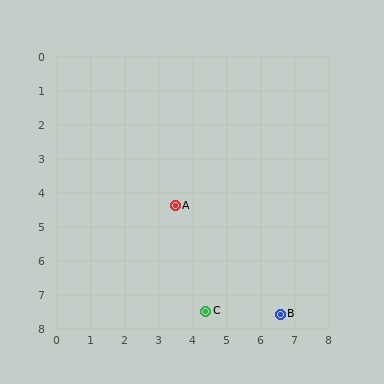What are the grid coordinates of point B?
Point B is at approximately (6.6, 7.6).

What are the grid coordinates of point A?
Point A is at approximately (3.5, 4.4).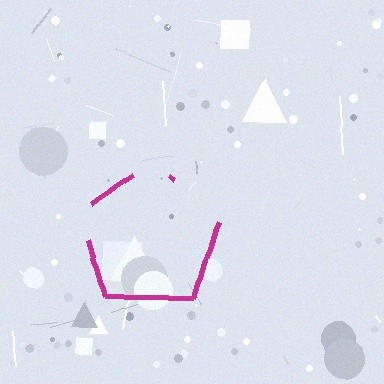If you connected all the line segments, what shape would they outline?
They would outline a pentagon.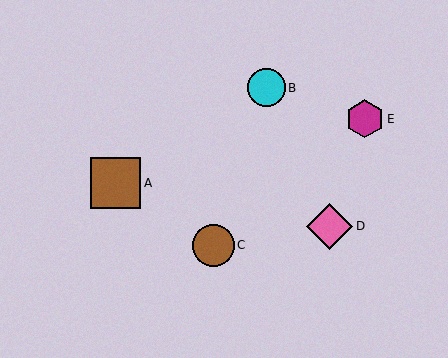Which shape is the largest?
The brown square (labeled A) is the largest.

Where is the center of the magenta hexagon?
The center of the magenta hexagon is at (365, 119).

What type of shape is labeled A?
Shape A is a brown square.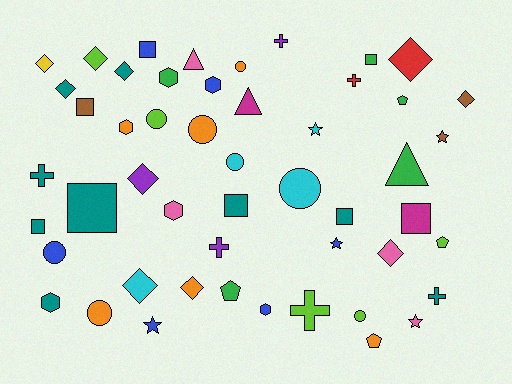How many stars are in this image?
There are 5 stars.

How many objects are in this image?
There are 50 objects.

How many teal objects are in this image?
There are 9 teal objects.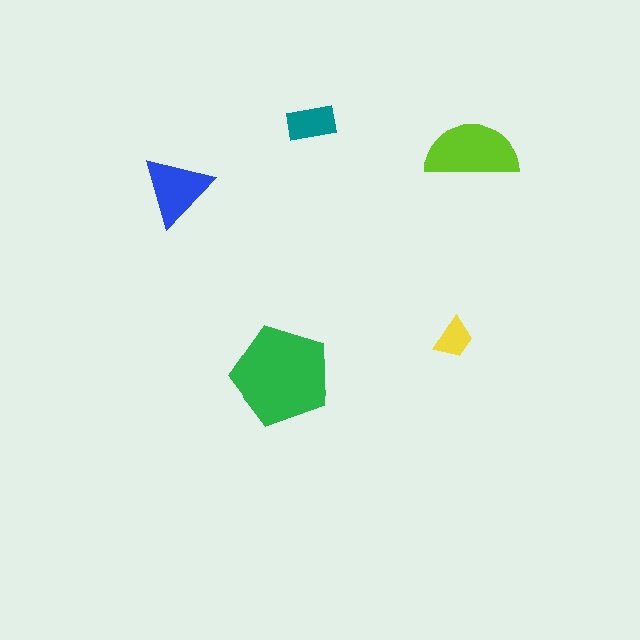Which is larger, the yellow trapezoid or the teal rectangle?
The teal rectangle.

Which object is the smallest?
The yellow trapezoid.